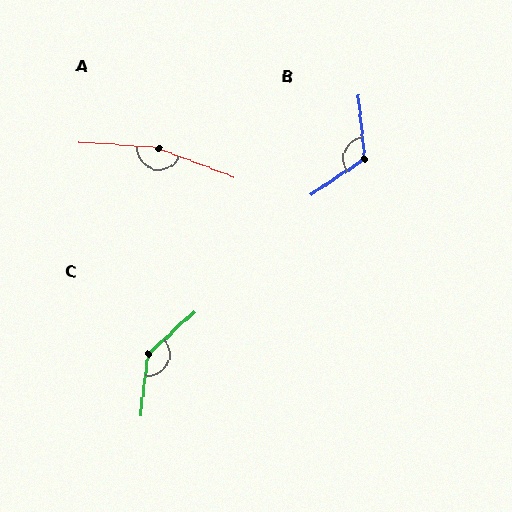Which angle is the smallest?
B, at approximately 119 degrees.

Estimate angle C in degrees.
Approximately 139 degrees.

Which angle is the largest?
A, at approximately 164 degrees.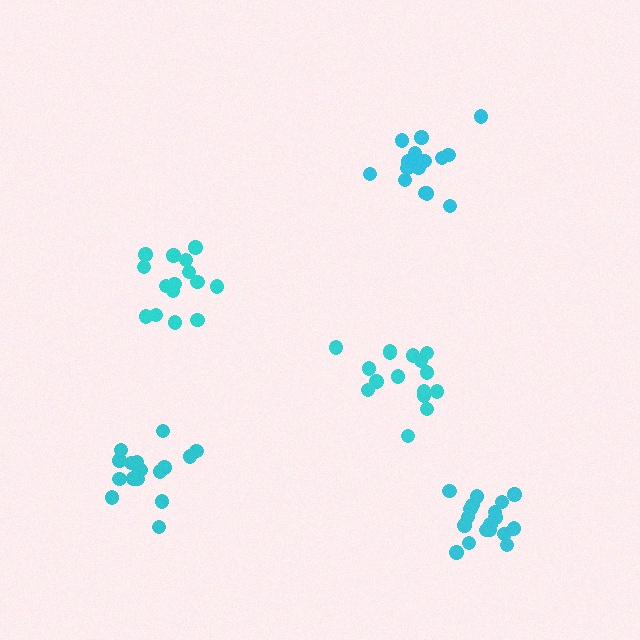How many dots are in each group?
Group 1: 15 dots, Group 2: 17 dots, Group 3: 18 dots, Group 4: 16 dots, Group 5: 16 dots (82 total).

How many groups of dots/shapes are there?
There are 5 groups.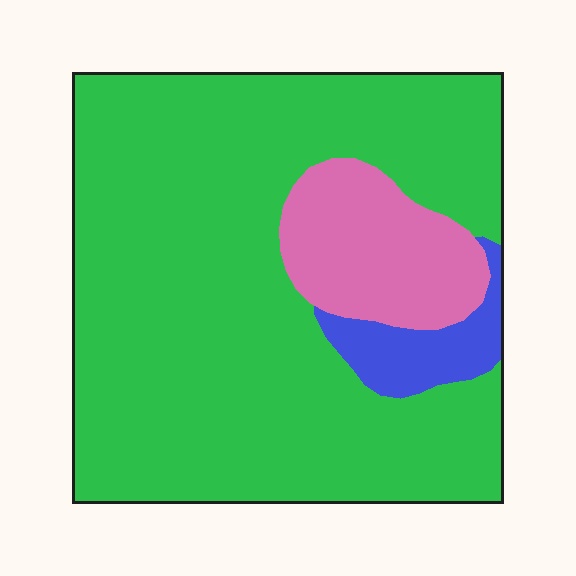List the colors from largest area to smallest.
From largest to smallest: green, pink, blue.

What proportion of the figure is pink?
Pink covers 14% of the figure.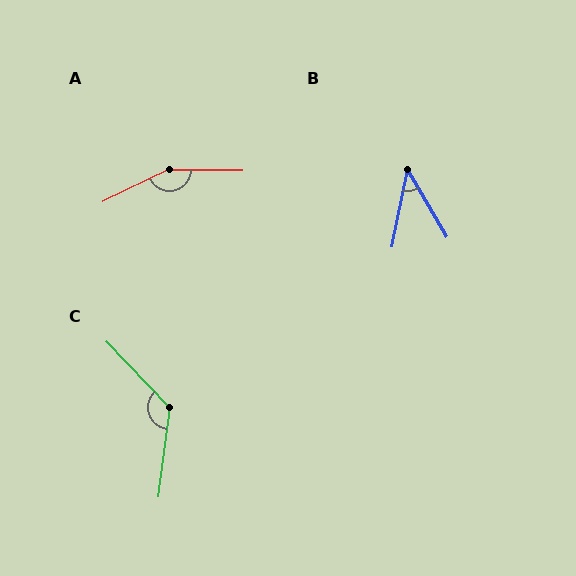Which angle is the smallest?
B, at approximately 42 degrees.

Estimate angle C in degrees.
Approximately 130 degrees.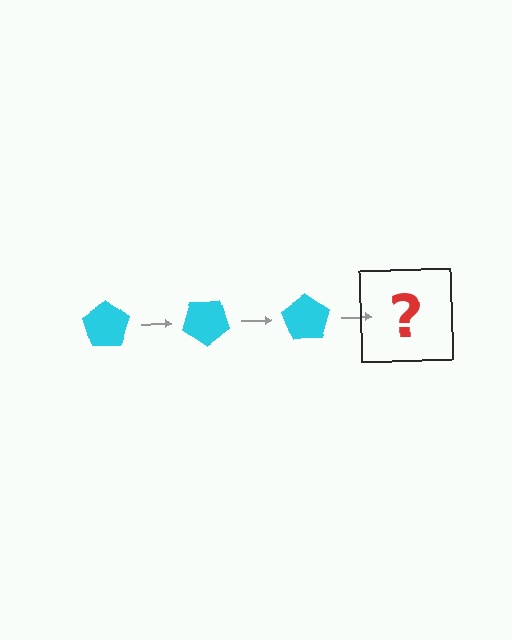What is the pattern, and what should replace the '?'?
The pattern is that the pentagon rotates 35 degrees each step. The '?' should be a cyan pentagon rotated 105 degrees.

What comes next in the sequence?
The next element should be a cyan pentagon rotated 105 degrees.